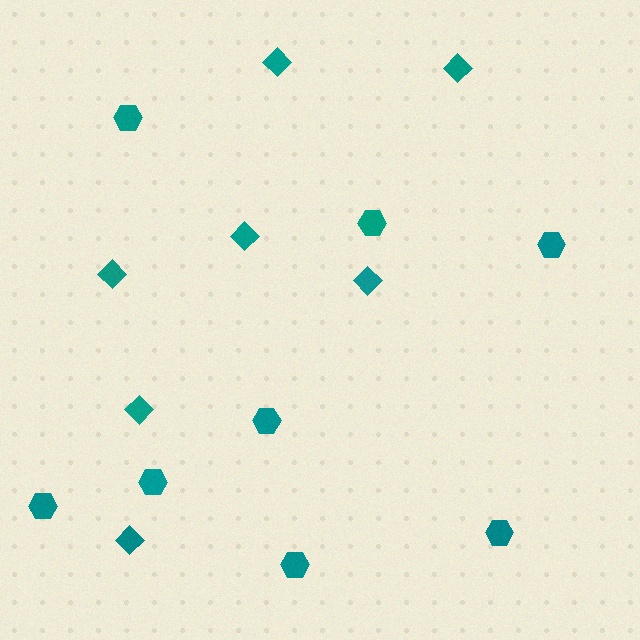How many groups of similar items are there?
There are 2 groups: one group of hexagons (8) and one group of diamonds (7).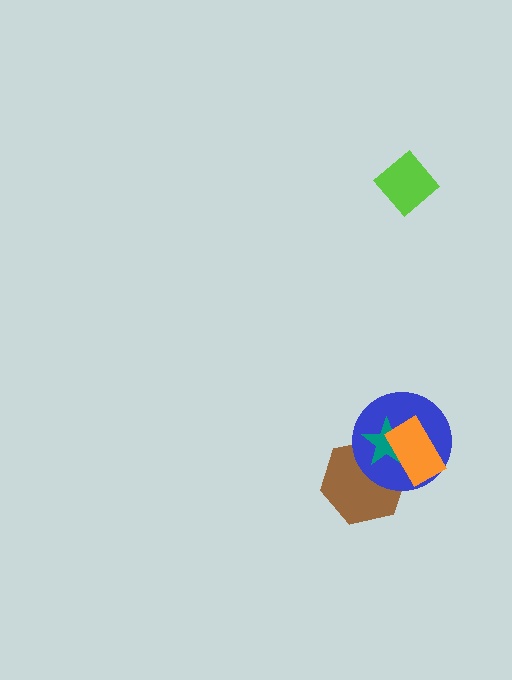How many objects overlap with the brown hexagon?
3 objects overlap with the brown hexagon.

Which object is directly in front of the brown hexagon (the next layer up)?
The blue circle is directly in front of the brown hexagon.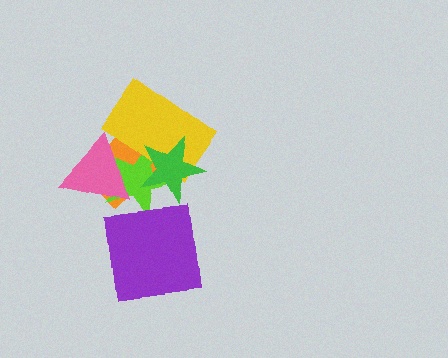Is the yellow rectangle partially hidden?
Yes, it is partially covered by another shape.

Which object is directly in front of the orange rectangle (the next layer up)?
The lime star is directly in front of the orange rectangle.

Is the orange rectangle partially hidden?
Yes, it is partially covered by another shape.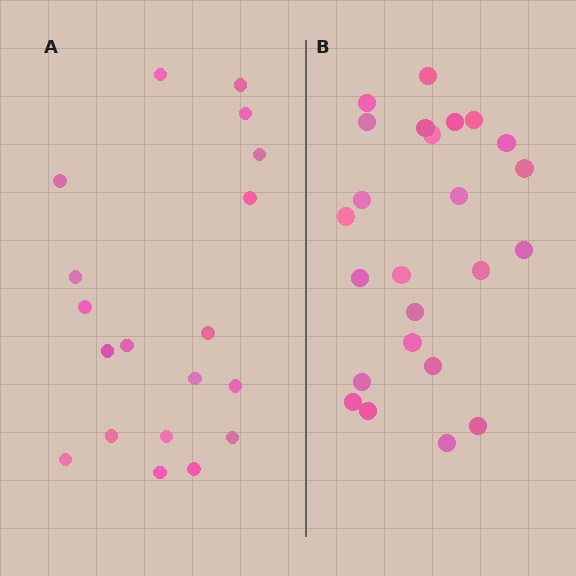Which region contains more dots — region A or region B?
Region B (the right region) has more dots.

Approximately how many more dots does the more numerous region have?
Region B has about 5 more dots than region A.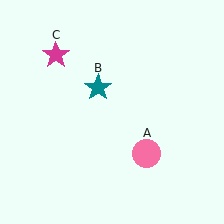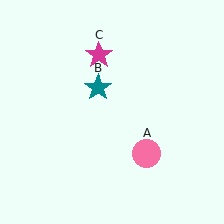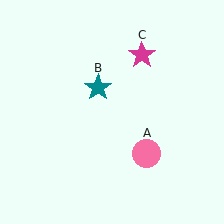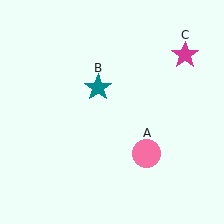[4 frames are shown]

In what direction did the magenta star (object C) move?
The magenta star (object C) moved right.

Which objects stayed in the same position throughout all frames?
Pink circle (object A) and teal star (object B) remained stationary.